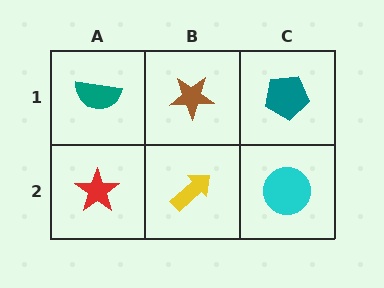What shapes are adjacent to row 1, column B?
A yellow arrow (row 2, column B), a teal semicircle (row 1, column A), a teal pentagon (row 1, column C).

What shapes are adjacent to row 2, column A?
A teal semicircle (row 1, column A), a yellow arrow (row 2, column B).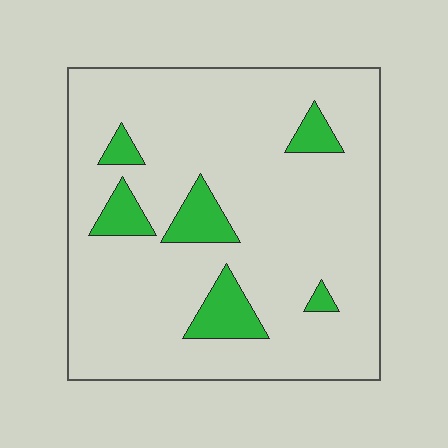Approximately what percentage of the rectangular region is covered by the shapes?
Approximately 10%.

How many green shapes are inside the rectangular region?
6.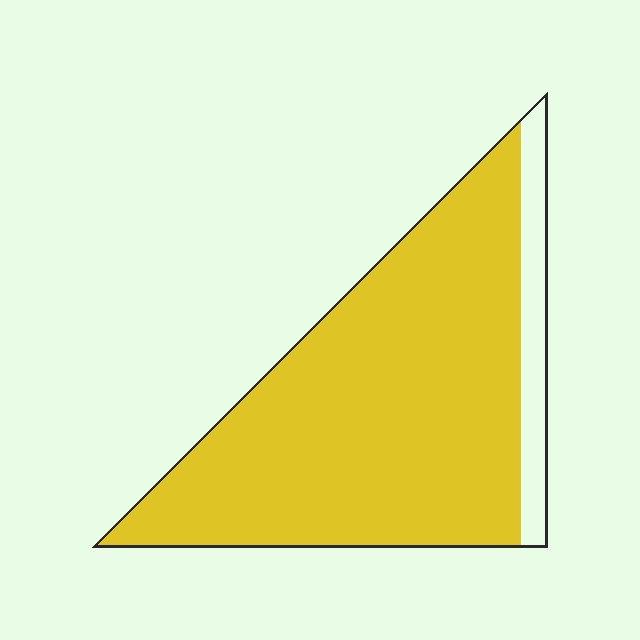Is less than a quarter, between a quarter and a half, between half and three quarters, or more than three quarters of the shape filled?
More than three quarters.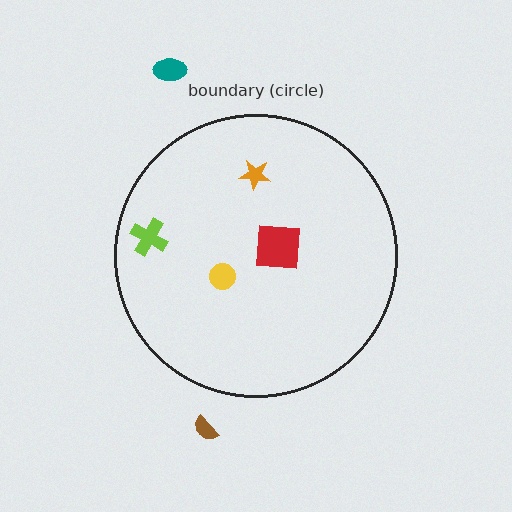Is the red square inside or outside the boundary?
Inside.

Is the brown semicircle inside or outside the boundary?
Outside.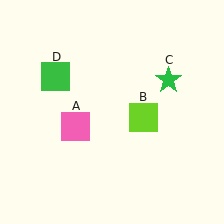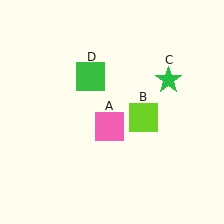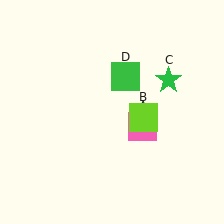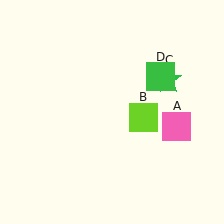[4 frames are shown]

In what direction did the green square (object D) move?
The green square (object D) moved right.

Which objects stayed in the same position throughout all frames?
Lime square (object B) and green star (object C) remained stationary.